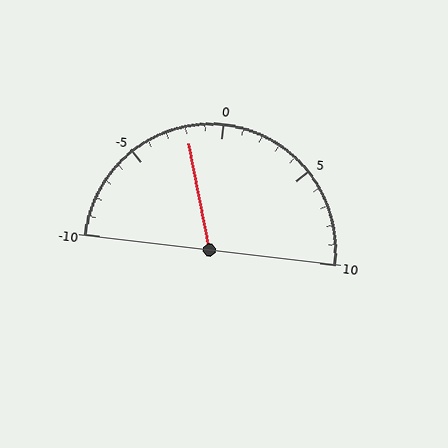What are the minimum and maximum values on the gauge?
The gauge ranges from -10 to 10.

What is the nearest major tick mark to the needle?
The nearest major tick mark is 0.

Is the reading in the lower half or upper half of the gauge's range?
The reading is in the lower half of the range (-10 to 10).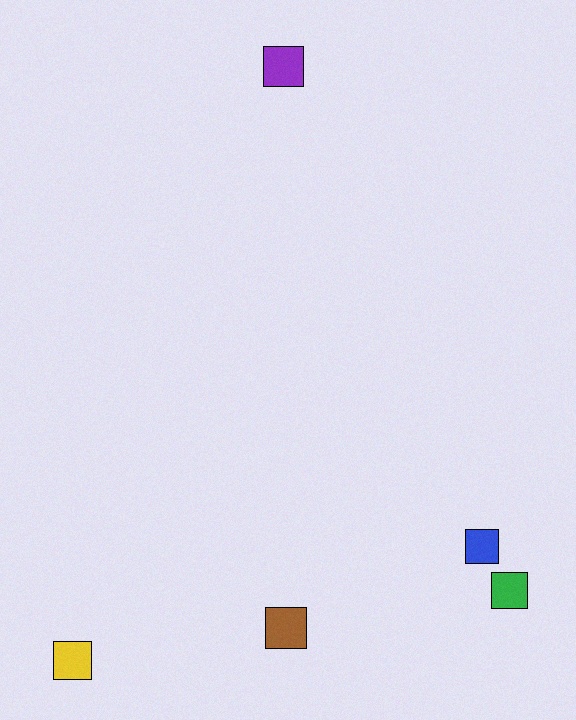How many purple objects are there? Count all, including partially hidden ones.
There is 1 purple object.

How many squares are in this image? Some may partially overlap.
There are 5 squares.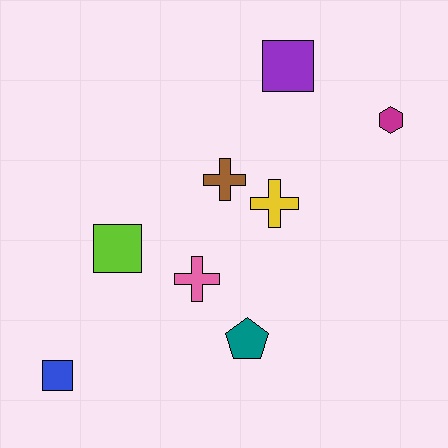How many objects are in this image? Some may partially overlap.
There are 8 objects.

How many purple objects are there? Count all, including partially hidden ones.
There is 1 purple object.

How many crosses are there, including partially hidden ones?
There are 3 crosses.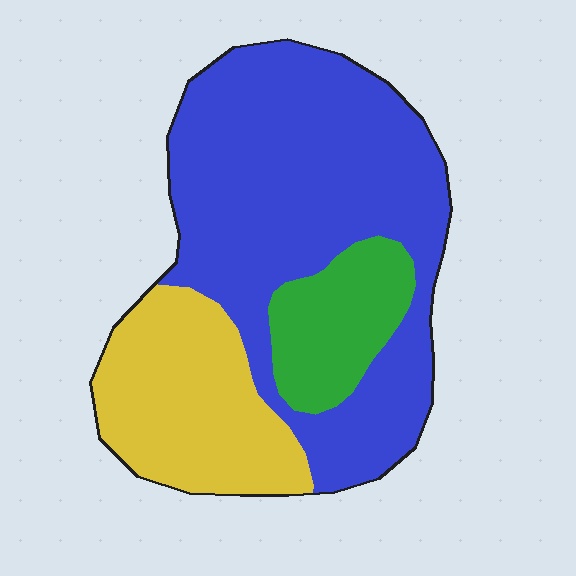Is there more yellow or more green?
Yellow.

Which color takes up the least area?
Green, at roughly 15%.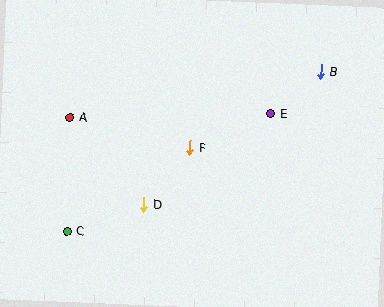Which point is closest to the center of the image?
Point F at (190, 148) is closest to the center.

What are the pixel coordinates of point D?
Point D is at (144, 204).